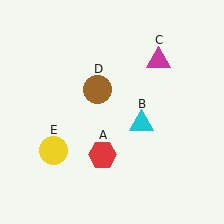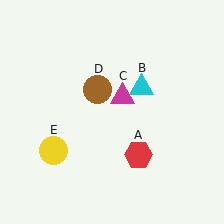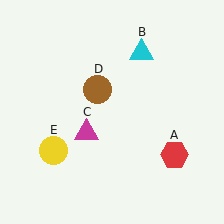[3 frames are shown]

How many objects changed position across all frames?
3 objects changed position: red hexagon (object A), cyan triangle (object B), magenta triangle (object C).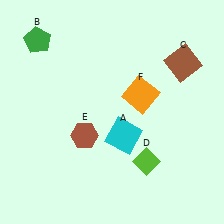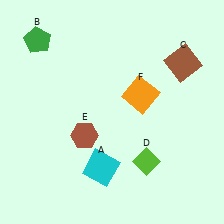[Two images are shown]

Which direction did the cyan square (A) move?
The cyan square (A) moved down.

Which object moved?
The cyan square (A) moved down.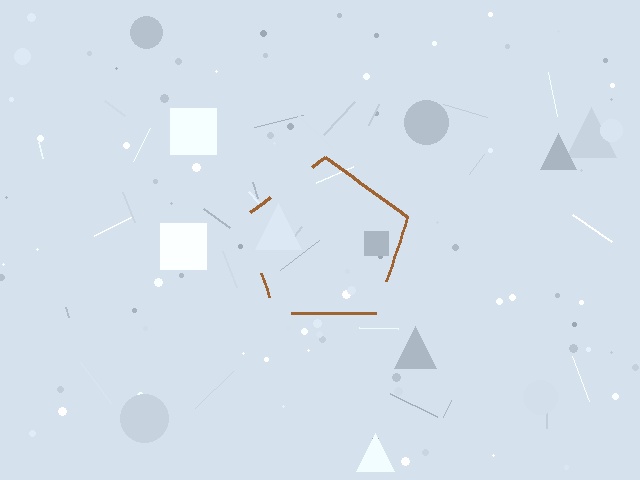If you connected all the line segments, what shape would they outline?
They would outline a pentagon.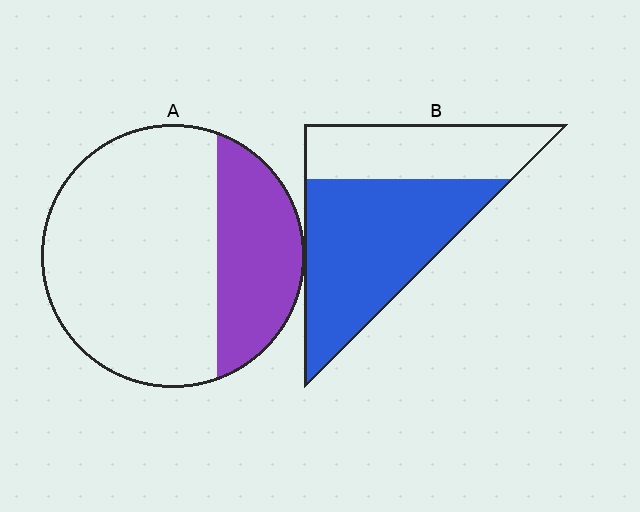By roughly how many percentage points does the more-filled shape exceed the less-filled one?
By roughly 35 percentage points (B over A).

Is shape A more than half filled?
No.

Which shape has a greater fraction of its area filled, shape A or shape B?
Shape B.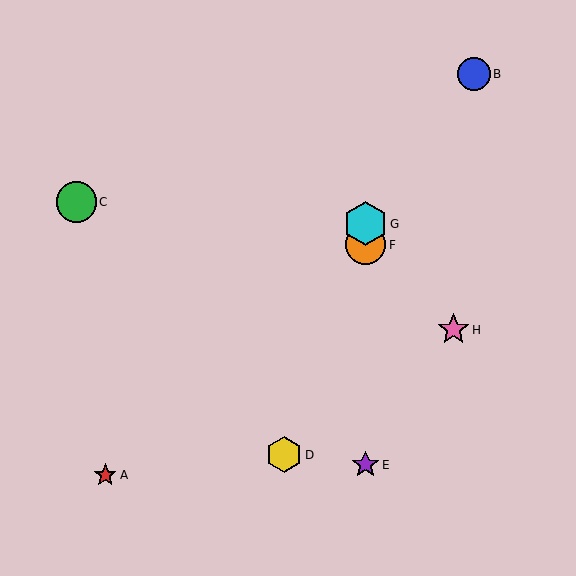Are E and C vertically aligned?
No, E is at x≈365 and C is at x≈76.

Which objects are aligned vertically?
Objects E, F, G are aligned vertically.